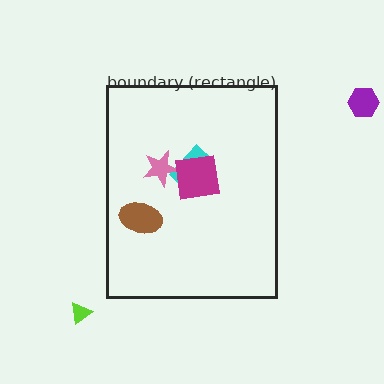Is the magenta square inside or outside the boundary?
Inside.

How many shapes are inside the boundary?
4 inside, 2 outside.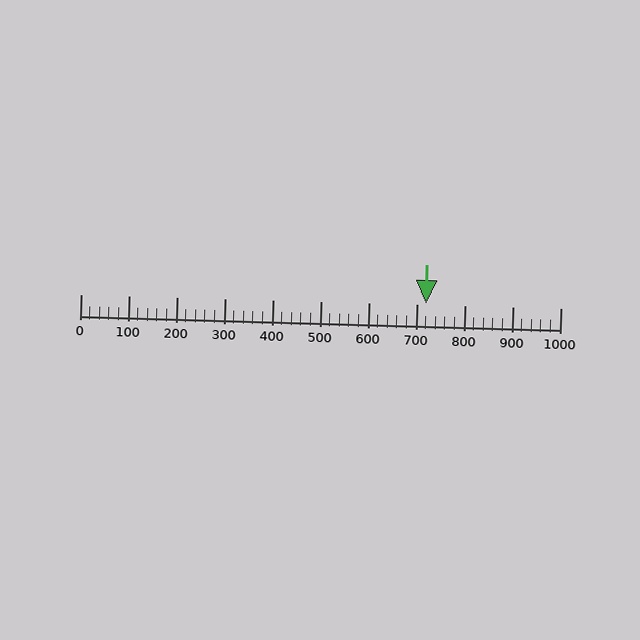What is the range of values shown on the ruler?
The ruler shows values from 0 to 1000.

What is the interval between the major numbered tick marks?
The major tick marks are spaced 100 units apart.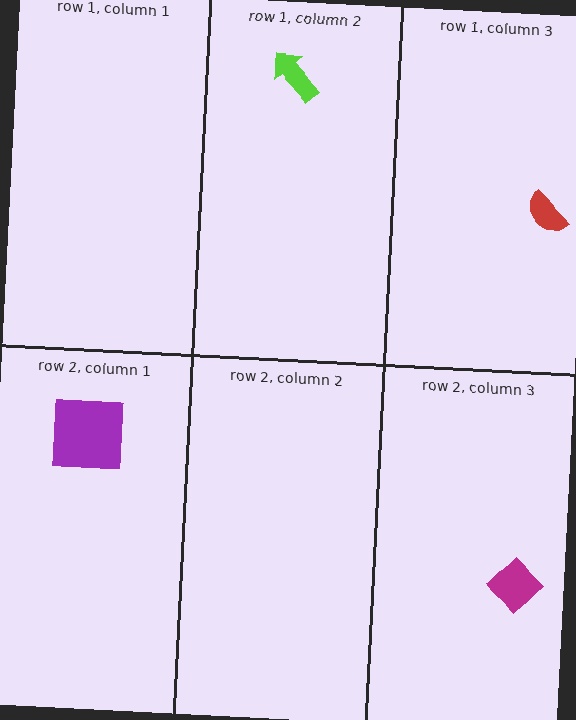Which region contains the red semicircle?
The row 1, column 3 region.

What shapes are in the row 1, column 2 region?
The lime arrow.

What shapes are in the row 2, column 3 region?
The magenta diamond.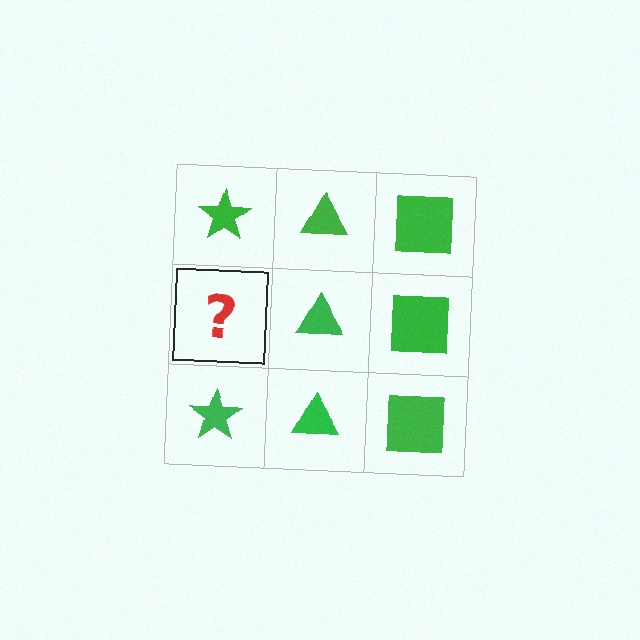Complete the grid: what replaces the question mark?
The question mark should be replaced with a green star.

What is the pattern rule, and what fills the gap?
The rule is that each column has a consistent shape. The gap should be filled with a green star.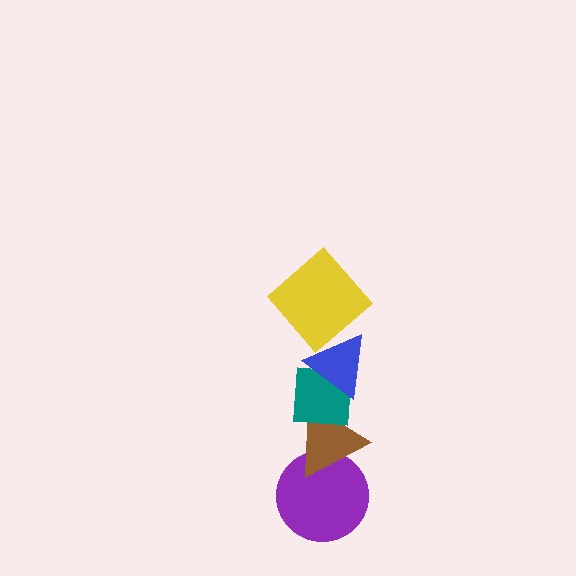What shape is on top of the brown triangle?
The teal square is on top of the brown triangle.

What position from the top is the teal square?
The teal square is 3rd from the top.